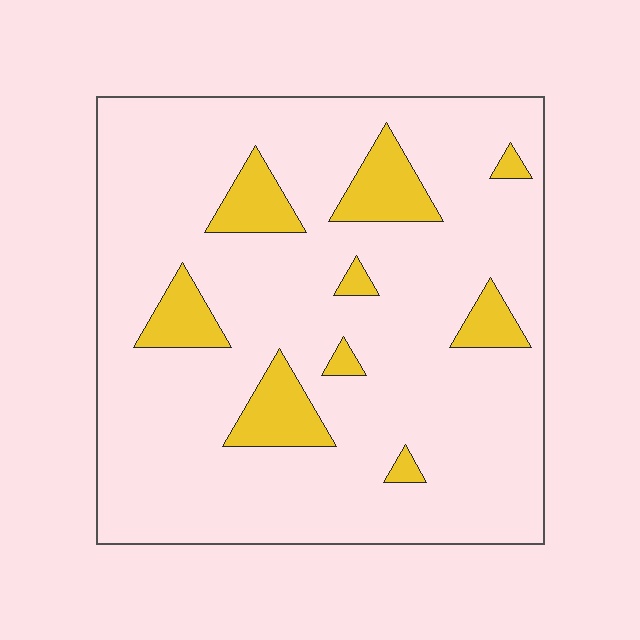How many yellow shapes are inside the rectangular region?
9.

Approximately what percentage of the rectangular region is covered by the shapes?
Approximately 15%.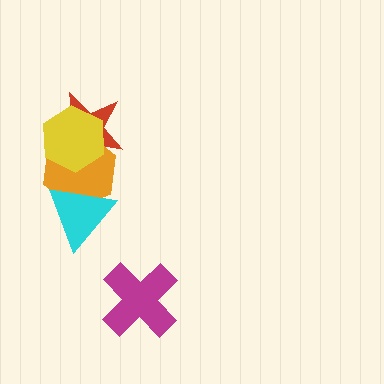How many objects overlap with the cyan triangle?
1 object overlaps with the cyan triangle.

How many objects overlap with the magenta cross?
0 objects overlap with the magenta cross.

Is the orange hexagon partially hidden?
Yes, it is partially covered by another shape.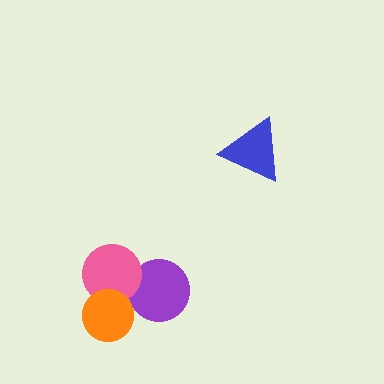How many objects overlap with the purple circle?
2 objects overlap with the purple circle.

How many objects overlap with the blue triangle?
0 objects overlap with the blue triangle.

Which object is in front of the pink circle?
The orange circle is in front of the pink circle.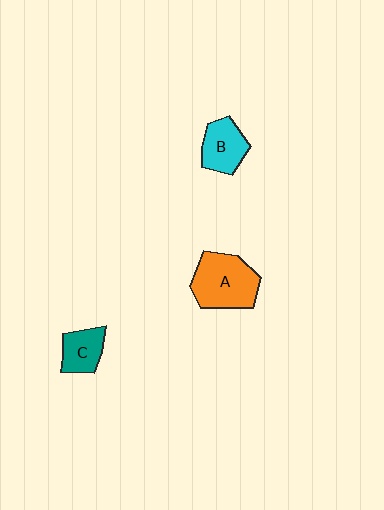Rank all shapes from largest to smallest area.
From largest to smallest: A (orange), B (cyan), C (teal).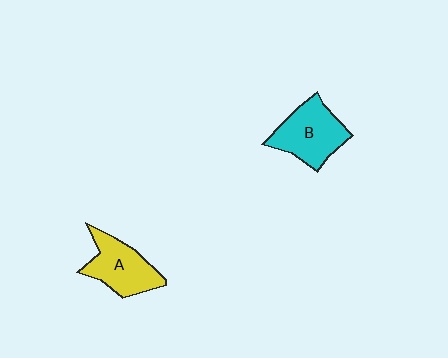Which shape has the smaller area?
Shape A (yellow).